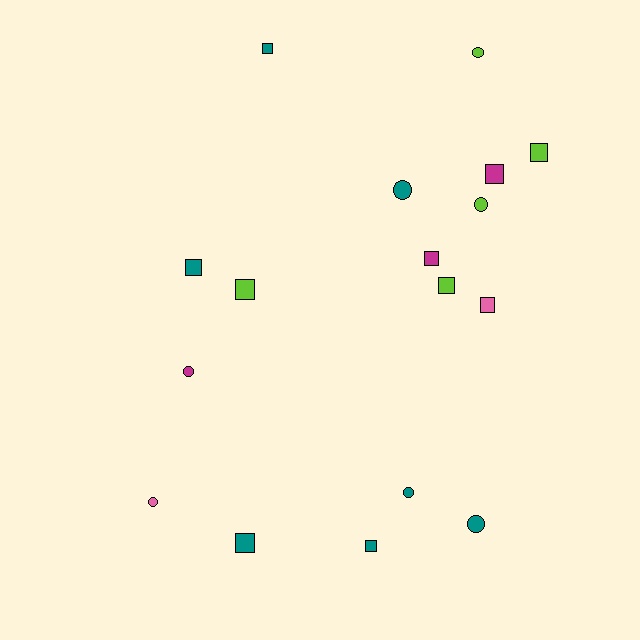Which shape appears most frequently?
Square, with 10 objects.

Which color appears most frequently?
Teal, with 7 objects.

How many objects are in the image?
There are 17 objects.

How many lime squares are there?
There are 3 lime squares.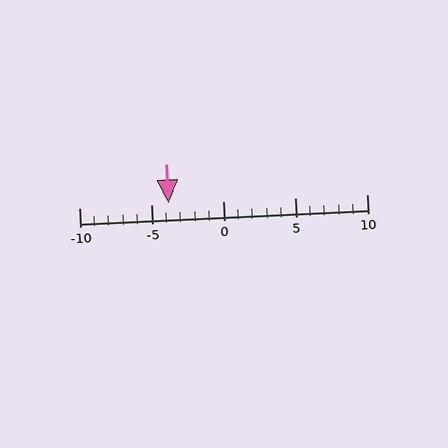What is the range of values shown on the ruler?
The ruler shows values from -10 to 10.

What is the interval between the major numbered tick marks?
The major tick marks are spaced 5 units apart.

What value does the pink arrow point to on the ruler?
The pink arrow points to approximately -4.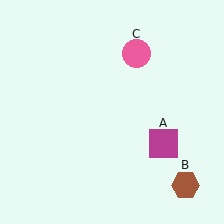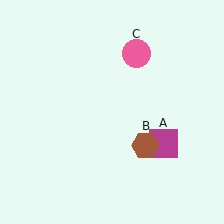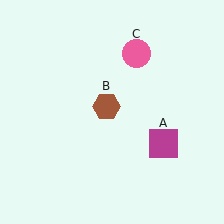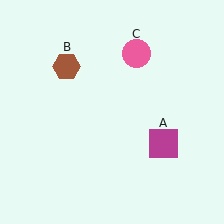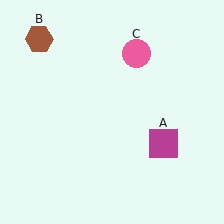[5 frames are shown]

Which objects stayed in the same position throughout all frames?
Magenta square (object A) and pink circle (object C) remained stationary.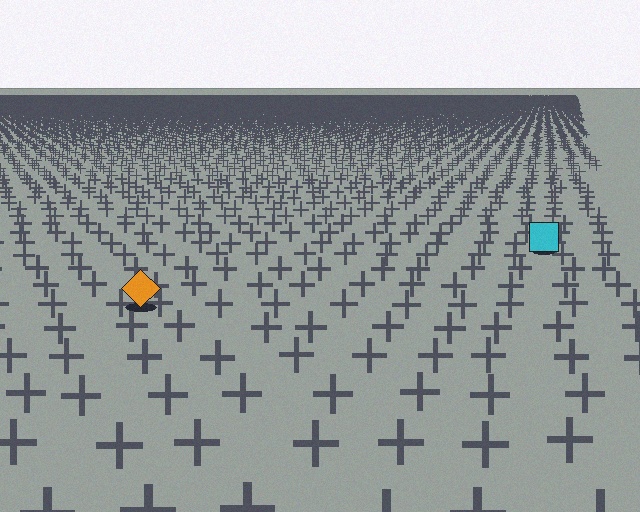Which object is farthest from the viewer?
The cyan square is farthest from the viewer. It appears smaller and the ground texture around it is denser.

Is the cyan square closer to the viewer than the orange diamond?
No. The orange diamond is closer — you can tell from the texture gradient: the ground texture is coarser near it.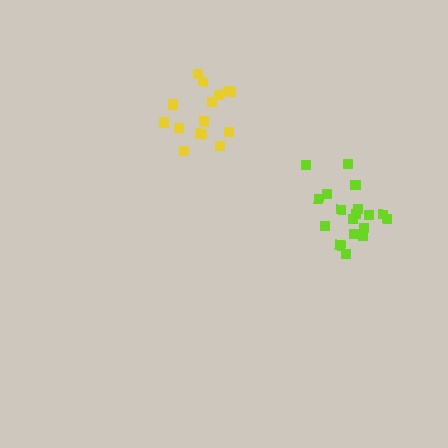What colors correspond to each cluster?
The clusters are colored: lime, yellow.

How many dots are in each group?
Group 1: 19 dots, Group 2: 15 dots (34 total).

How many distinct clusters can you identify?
There are 2 distinct clusters.